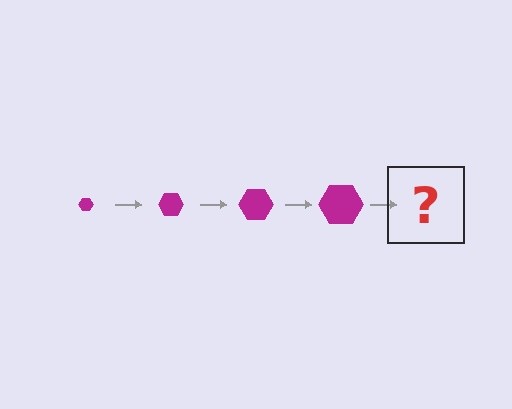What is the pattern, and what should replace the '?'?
The pattern is that the hexagon gets progressively larger each step. The '?' should be a magenta hexagon, larger than the previous one.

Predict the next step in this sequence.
The next step is a magenta hexagon, larger than the previous one.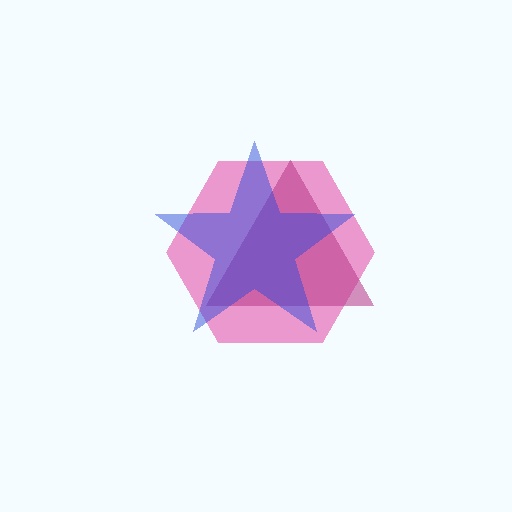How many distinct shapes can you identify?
There are 3 distinct shapes: a pink hexagon, a magenta triangle, a blue star.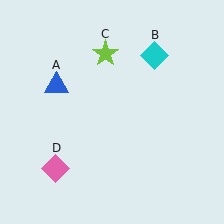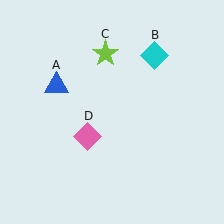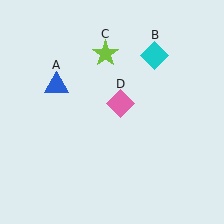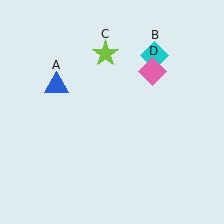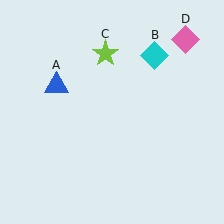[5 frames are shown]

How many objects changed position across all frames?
1 object changed position: pink diamond (object D).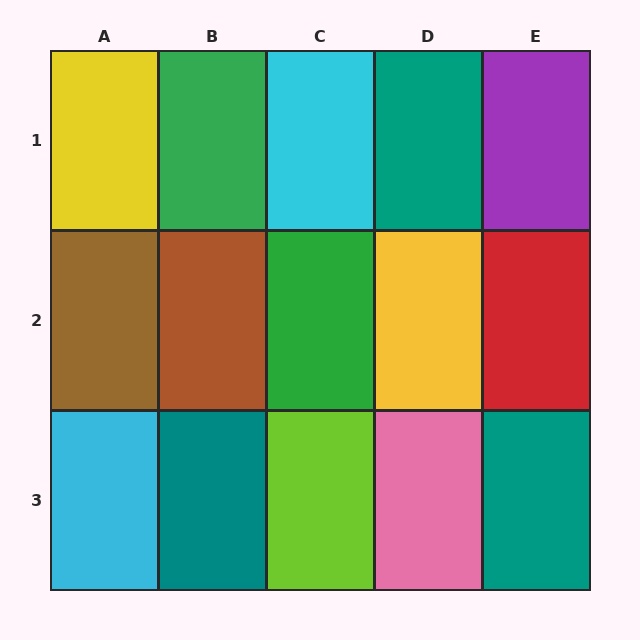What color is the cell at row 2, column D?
Yellow.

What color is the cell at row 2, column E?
Red.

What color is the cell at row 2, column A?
Brown.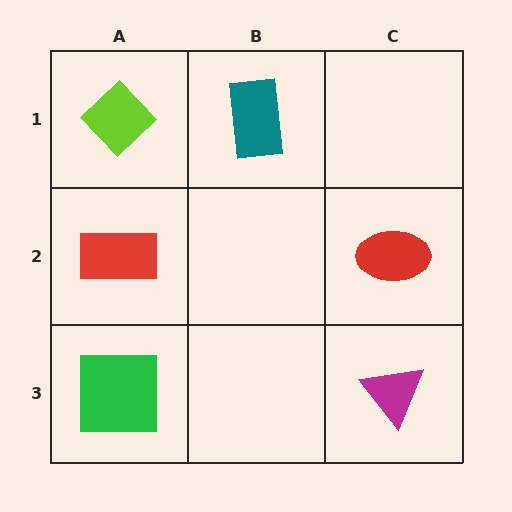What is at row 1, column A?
A lime diamond.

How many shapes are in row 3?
2 shapes.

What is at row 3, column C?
A magenta triangle.